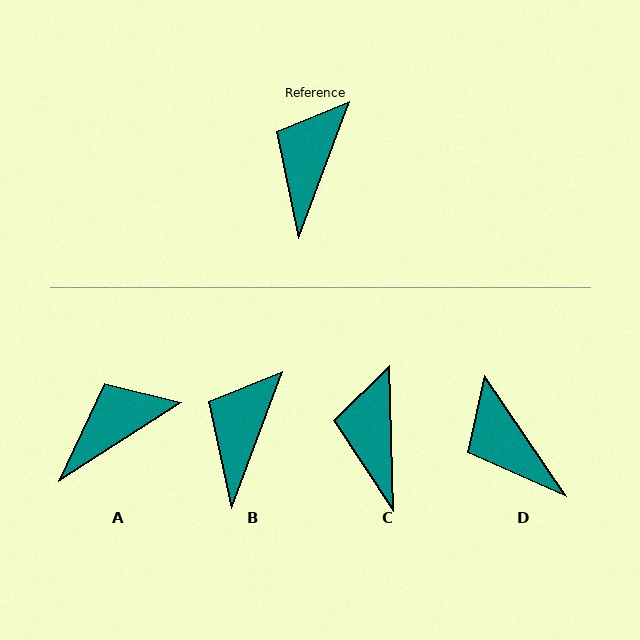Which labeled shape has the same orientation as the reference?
B.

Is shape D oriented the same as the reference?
No, it is off by about 55 degrees.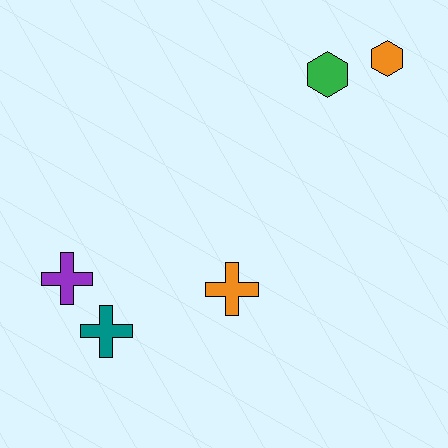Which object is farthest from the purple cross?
The orange hexagon is farthest from the purple cross.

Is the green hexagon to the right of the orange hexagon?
No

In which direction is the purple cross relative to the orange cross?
The purple cross is to the left of the orange cross.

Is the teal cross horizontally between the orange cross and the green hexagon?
No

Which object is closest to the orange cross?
The teal cross is closest to the orange cross.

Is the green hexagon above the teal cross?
Yes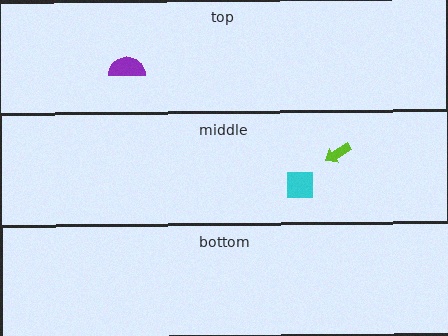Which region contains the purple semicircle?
The top region.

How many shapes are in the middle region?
2.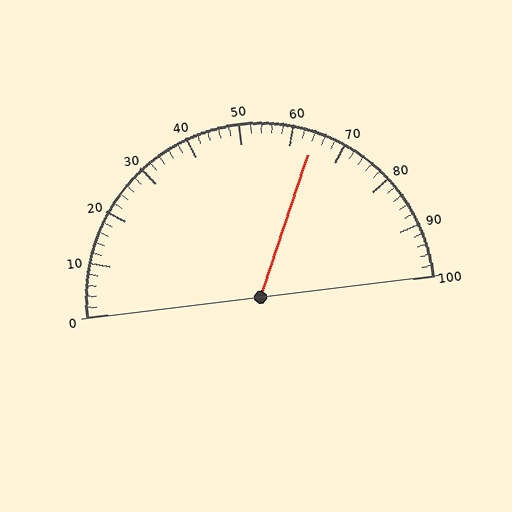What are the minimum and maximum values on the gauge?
The gauge ranges from 0 to 100.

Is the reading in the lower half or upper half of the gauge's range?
The reading is in the upper half of the range (0 to 100).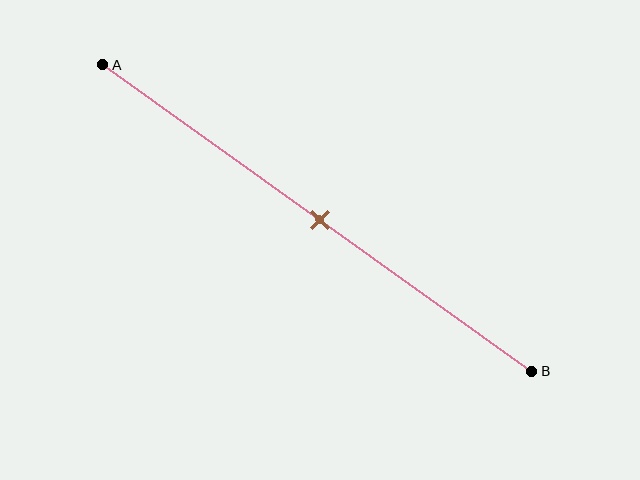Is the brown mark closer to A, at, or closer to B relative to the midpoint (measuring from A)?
The brown mark is approximately at the midpoint of segment AB.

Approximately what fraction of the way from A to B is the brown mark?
The brown mark is approximately 50% of the way from A to B.